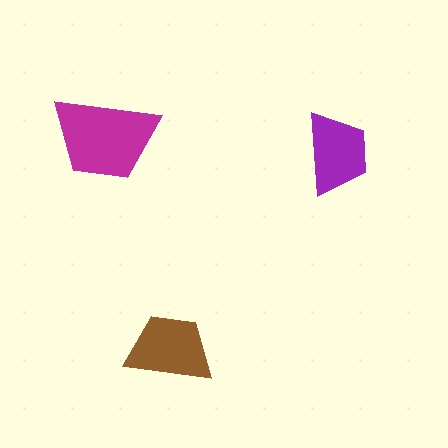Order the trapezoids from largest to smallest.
the magenta one, the brown one, the purple one.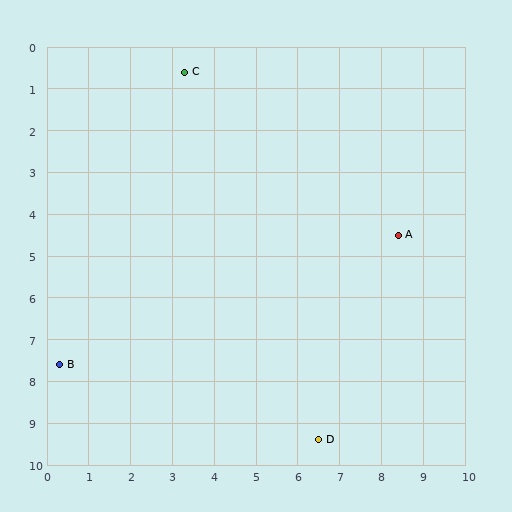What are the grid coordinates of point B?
Point B is at approximately (0.3, 7.6).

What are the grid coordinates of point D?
Point D is at approximately (6.5, 9.4).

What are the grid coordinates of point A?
Point A is at approximately (8.4, 4.5).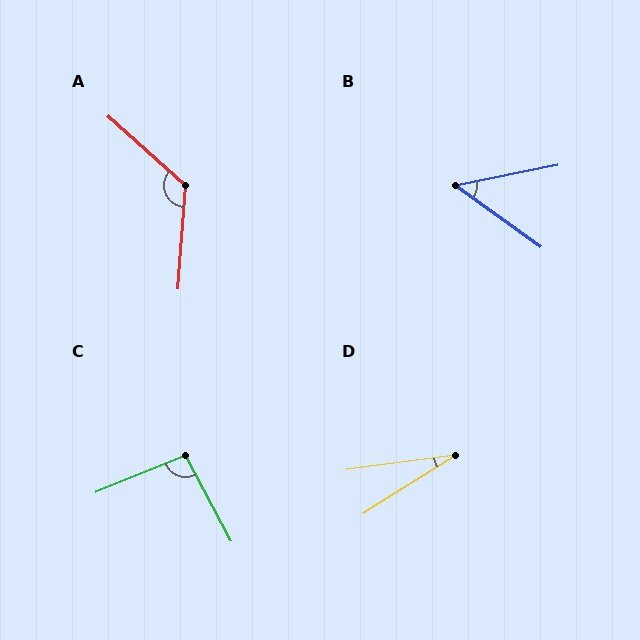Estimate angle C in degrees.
Approximately 96 degrees.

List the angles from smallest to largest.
D (25°), B (47°), C (96°), A (128°).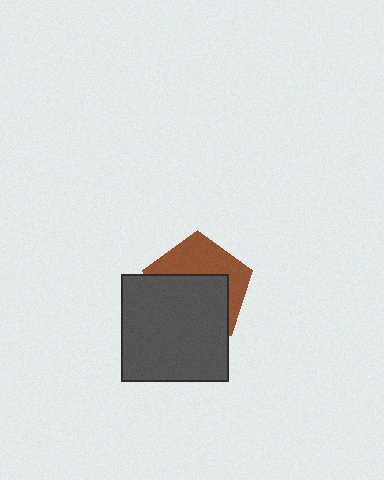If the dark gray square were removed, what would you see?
You would see the complete brown pentagon.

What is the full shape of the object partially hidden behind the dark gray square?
The partially hidden object is a brown pentagon.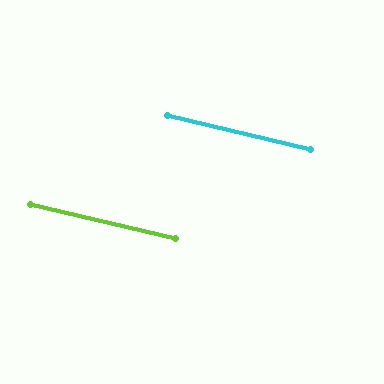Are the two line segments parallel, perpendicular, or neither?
Parallel — their directions differ by only 0.3°.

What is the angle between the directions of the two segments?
Approximately 0 degrees.